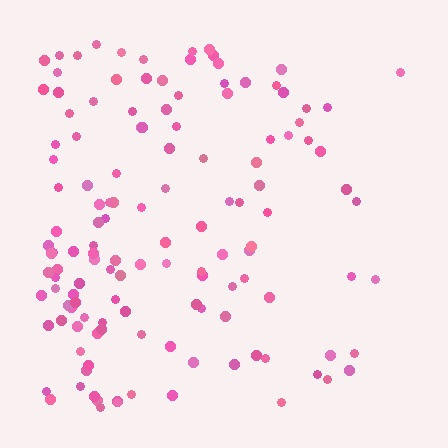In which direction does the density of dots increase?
From right to left, with the left side densest.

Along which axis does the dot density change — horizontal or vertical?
Horizontal.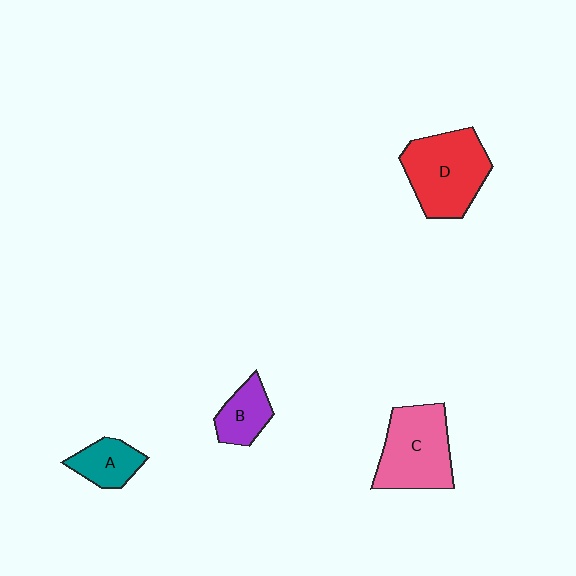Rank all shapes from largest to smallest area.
From largest to smallest: D (red), C (pink), B (purple), A (teal).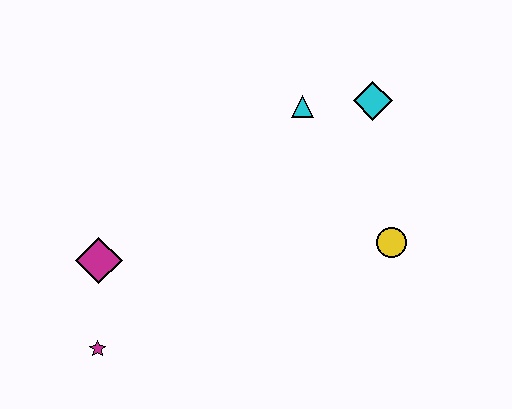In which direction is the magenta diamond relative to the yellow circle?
The magenta diamond is to the left of the yellow circle.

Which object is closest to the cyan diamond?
The cyan triangle is closest to the cyan diamond.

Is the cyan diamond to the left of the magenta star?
No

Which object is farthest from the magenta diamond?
The cyan diamond is farthest from the magenta diamond.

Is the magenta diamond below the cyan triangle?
Yes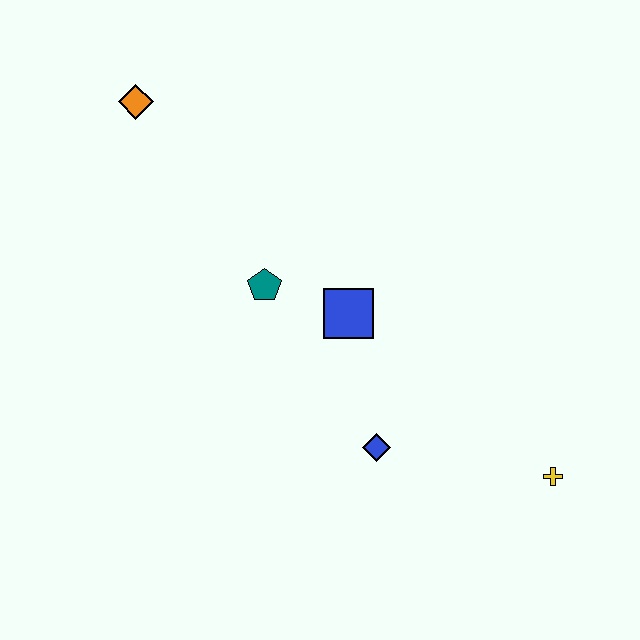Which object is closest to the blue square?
The teal pentagon is closest to the blue square.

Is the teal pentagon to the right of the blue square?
No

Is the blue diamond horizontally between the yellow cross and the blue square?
Yes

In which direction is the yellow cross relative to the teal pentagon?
The yellow cross is to the right of the teal pentagon.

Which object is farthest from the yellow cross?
The orange diamond is farthest from the yellow cross.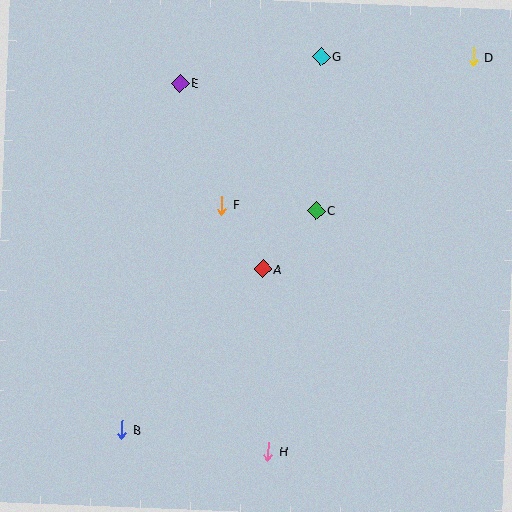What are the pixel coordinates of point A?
Point A is at (263, 269).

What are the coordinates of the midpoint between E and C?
The midpoint between E and C is at (248, 147).